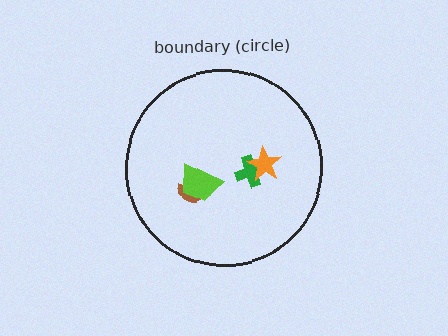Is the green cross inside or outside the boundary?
Inside.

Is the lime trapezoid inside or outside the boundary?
Inside.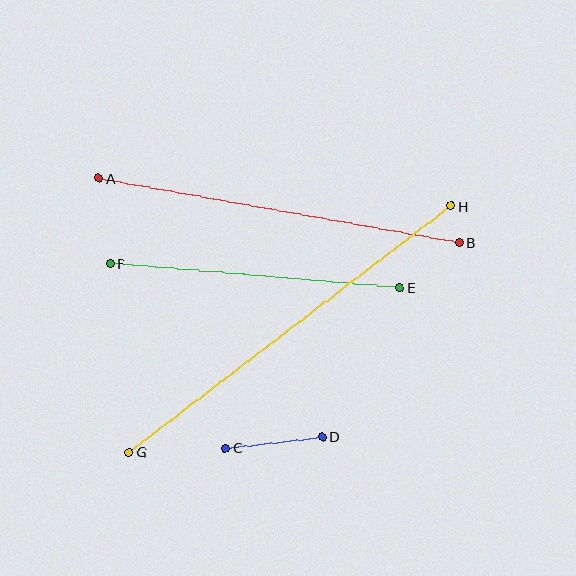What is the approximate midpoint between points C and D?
The midpoint is at approximately (274, 442) pixels.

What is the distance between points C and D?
The distance is approximately 98 pixels.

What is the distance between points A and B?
The distance is approximately 366 pixels.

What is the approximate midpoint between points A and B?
The midpoint is at approximately (279, 210) pixels.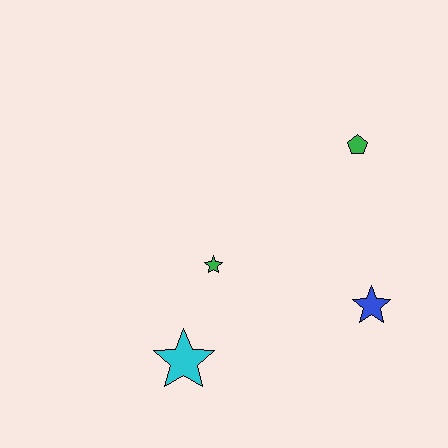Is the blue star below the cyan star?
No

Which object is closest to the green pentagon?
The blue star is closest to the green pentagon.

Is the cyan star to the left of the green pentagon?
Yes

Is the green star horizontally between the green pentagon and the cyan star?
Yes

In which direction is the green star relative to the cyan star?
The green star is above the cyan star.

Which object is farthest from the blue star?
The cyan star is farthest from the blue star.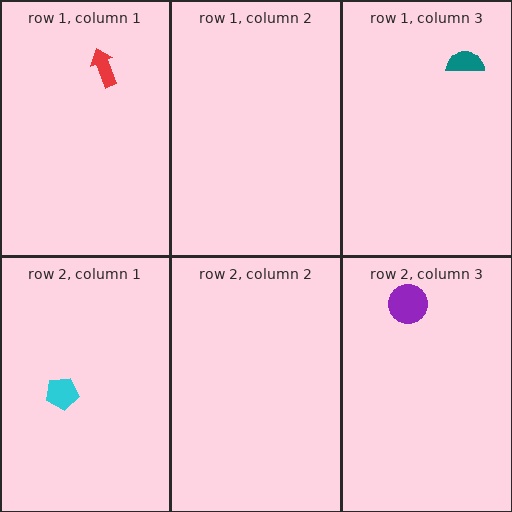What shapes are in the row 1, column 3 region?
The teal semicircle.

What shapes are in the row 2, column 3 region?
The purple circle.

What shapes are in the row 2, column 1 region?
The cyan pentagon.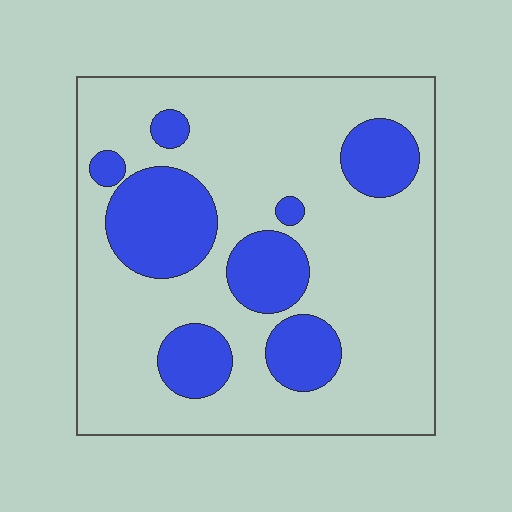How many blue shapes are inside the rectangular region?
8.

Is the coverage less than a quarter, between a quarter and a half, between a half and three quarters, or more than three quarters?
Between a quarter and a half.